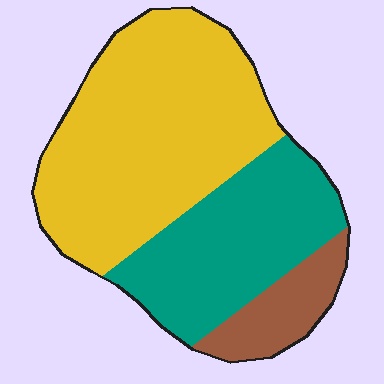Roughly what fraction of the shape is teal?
Teal takes up about one third (1/3) of the shape.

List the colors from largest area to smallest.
From largest to smallest: yellow, teal, brown.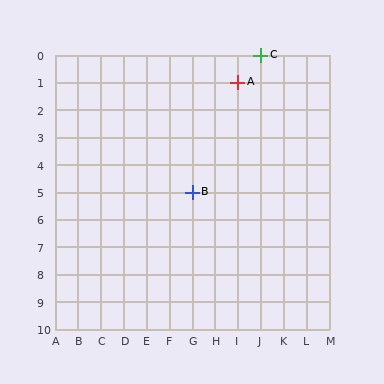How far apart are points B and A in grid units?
Points B and A are 2 columns and 4 rows apart (about 4.5 grid units diagonally).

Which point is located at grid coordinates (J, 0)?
Point C is at (J, 0).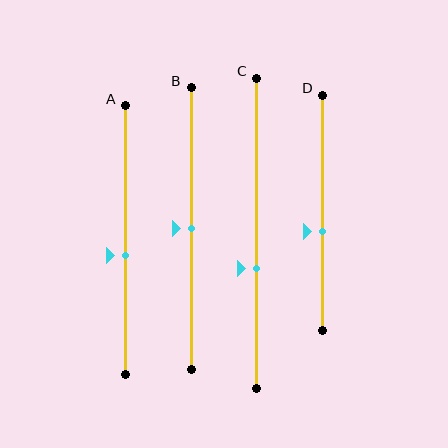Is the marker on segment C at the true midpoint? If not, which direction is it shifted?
No, the marker on segment C is shifted downward by about 12% of the segment length.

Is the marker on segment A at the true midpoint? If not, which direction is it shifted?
No, the marker on segment A is shifted downward by about 6% of the segment length.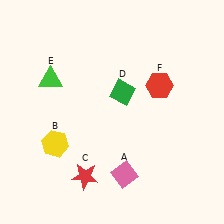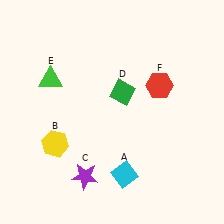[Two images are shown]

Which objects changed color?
A changed from pink to cyan. C changed from red to purple.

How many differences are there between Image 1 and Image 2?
There are 2 differences between the two images.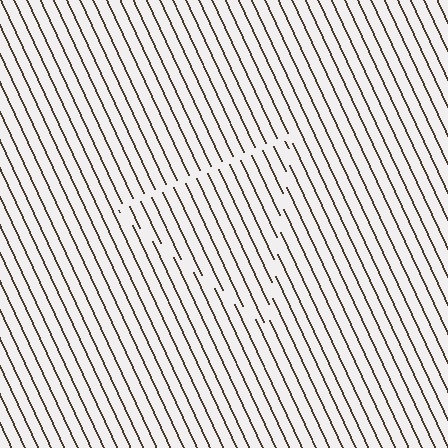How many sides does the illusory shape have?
3 sides — the line-ends trace a triangle.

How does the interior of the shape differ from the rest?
The interior of the shape contains the same grating, shifted by half a period — the contour is defined by the phase discontinuity where line-ends from the inner and outer gratings abut.